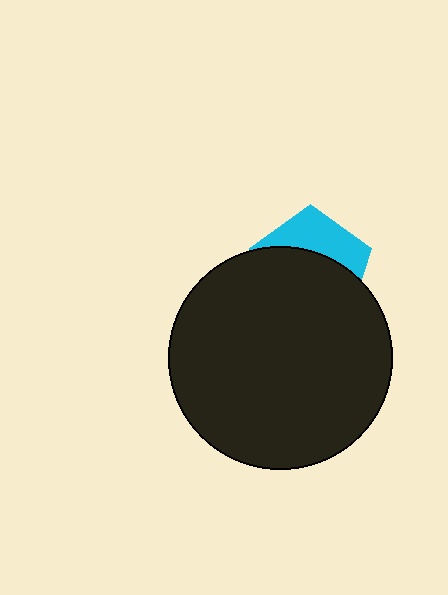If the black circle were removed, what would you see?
You would see the complete cyan pentagon.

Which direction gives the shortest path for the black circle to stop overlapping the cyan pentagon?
Moving down gives the shortest separation.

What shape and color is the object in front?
The object in front is a black circle.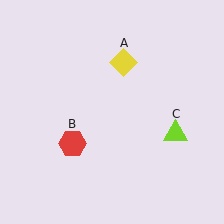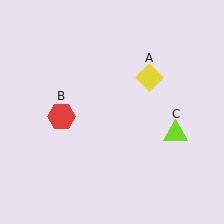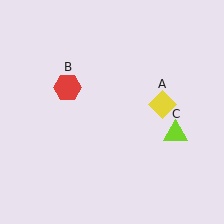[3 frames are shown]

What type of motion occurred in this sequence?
The yellow diamond (object A), red hexagon (object B) rotated clockwise around the center of the scene.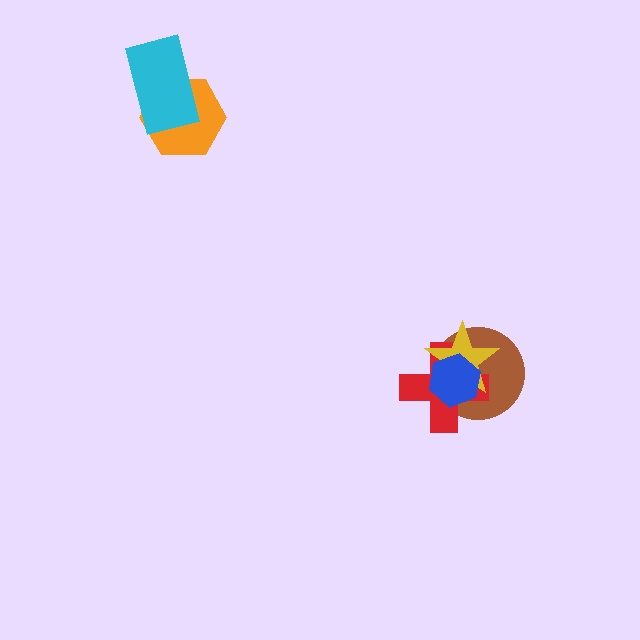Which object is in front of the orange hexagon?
The cyan rectangle is in front of the orange hexagon.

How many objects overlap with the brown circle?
3 objects overlap with the brown circle.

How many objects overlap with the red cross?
3 objects overlap with the red cross.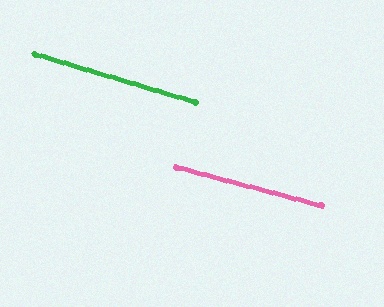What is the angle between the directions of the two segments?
Approximately 2 degrees.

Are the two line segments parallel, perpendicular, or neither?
Parallel — their directions differ by only 1.9°.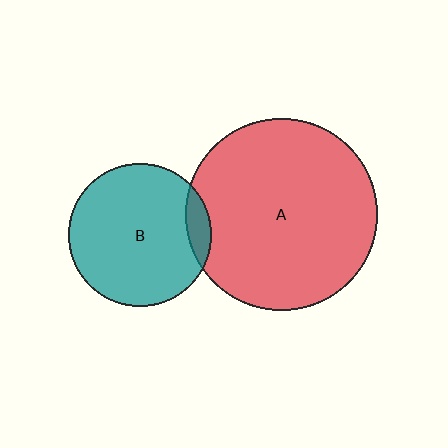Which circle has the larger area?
Circle A (red).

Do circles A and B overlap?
Yes.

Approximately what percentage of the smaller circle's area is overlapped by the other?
Approximately 10%.